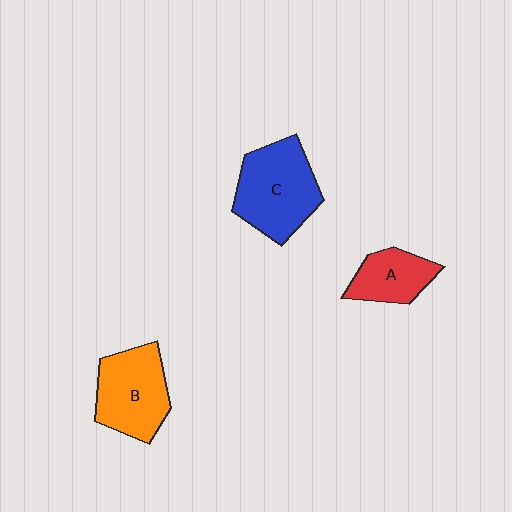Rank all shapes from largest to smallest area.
From largest to smallest: C (blue), B (orange), A (red).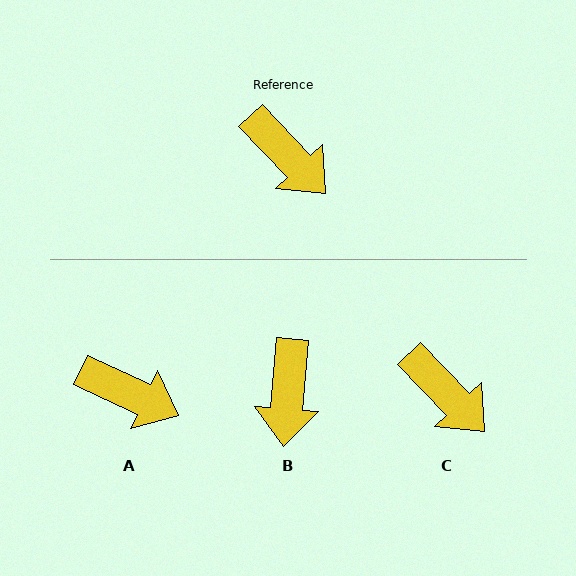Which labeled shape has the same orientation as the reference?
C.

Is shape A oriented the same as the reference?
No, it is off by about 21 degrees.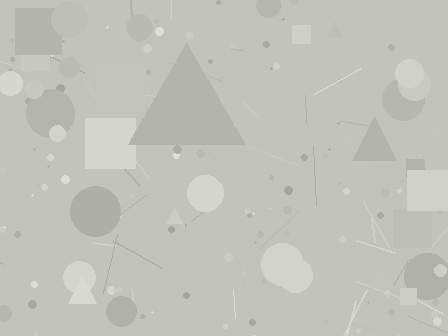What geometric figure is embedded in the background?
A triangle is embedded in the background.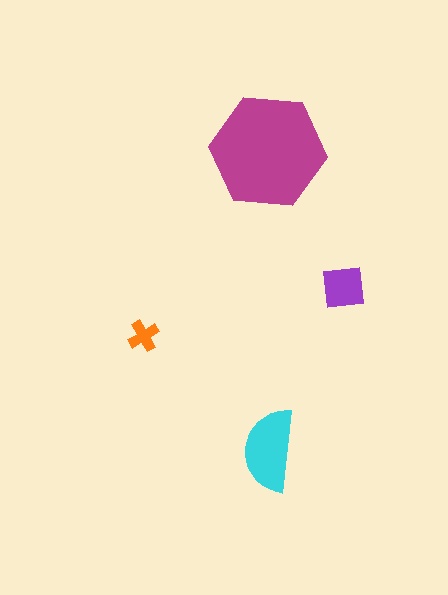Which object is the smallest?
The orange cross.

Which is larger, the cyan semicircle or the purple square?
The cyan semicircle.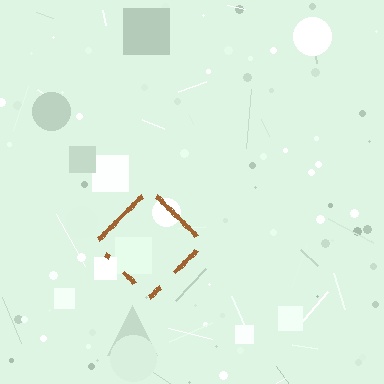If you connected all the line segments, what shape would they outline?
They would outline a diamond.